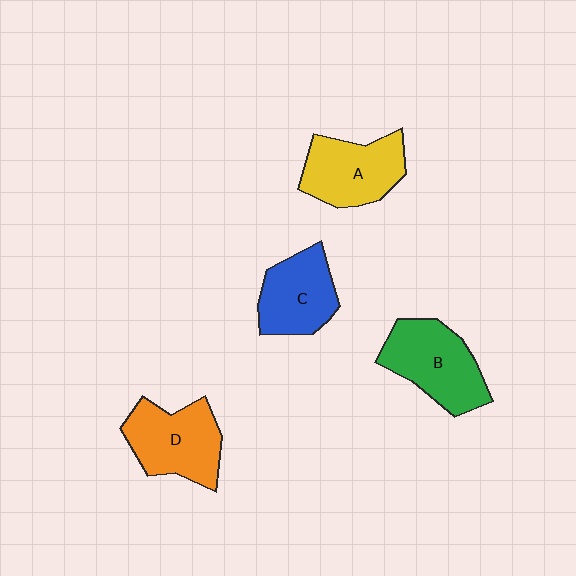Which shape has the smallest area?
Shape C (blue).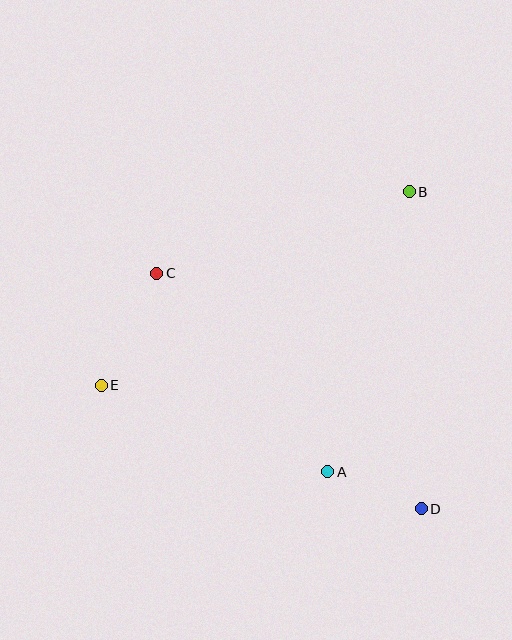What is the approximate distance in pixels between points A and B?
The distance between A and B is approximately 291 pixels.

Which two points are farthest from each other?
Points B and E are farthest from each other.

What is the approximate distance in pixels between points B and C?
The distance between B and C is approximately 265 pixels.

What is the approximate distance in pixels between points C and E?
The distance between C and E is approximately 125 pixels.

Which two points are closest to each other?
Points A and D are closest to each other.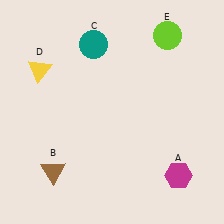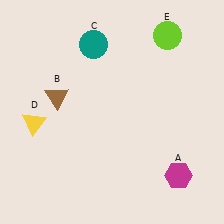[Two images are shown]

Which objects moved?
The objects that moved are: the brown triangle (B), the yellow triangle (D).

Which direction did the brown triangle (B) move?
The brown triangle (B) moved up.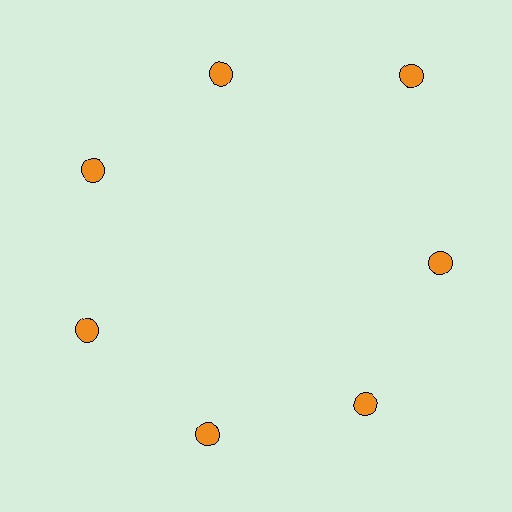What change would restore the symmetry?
The symmetry would be restored by moving it inward, back onto the ring so that all 7 circles sit at equal angles and equal distance from the center.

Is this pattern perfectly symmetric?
No. The 7 orange circles are arranged in a ring, but one element near the 1 o'clock position is pushed outward from the center, breaking the 7-fold rotational symmetry.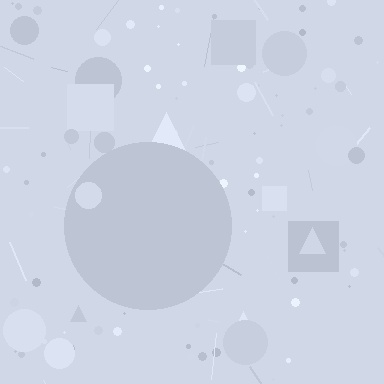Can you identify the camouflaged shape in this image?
The camouflaged shape is a circle.